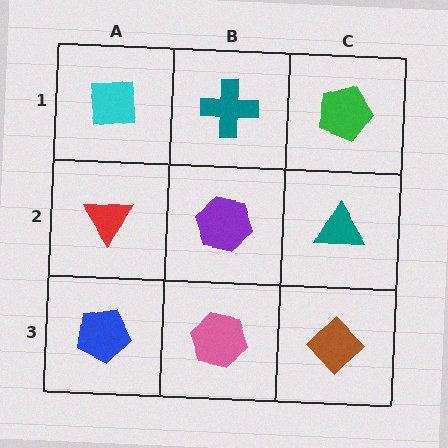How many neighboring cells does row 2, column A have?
3.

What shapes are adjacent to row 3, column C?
A teal triangle (row 2, column C), a pink hexagon (row 3, column B).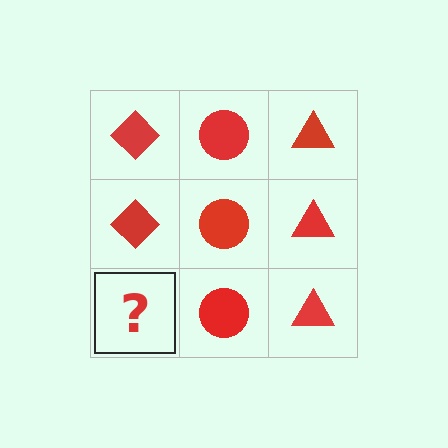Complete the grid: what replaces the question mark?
The question mark should be replaced with a red diamond.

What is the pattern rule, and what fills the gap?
The rule is that each column has a consistent shape. The gap should be filled with a red diamond.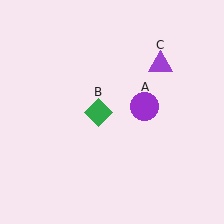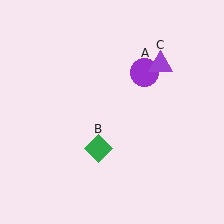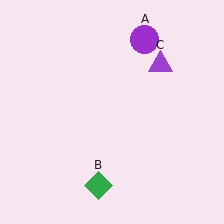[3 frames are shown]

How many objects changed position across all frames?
2 objects changed position: purple circle (object A), green diamond (object B).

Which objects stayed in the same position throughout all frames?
Purple triangle (object C) remained stationary.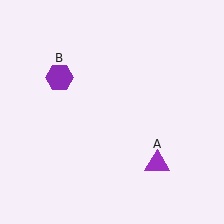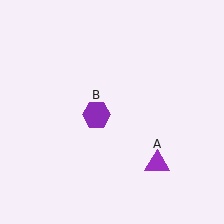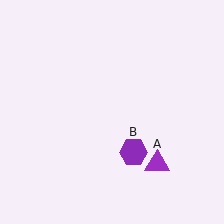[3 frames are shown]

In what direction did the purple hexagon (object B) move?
The purple hexagon (object B) moved down and to the right.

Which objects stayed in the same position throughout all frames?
Purple triangle (object A) remained stationary.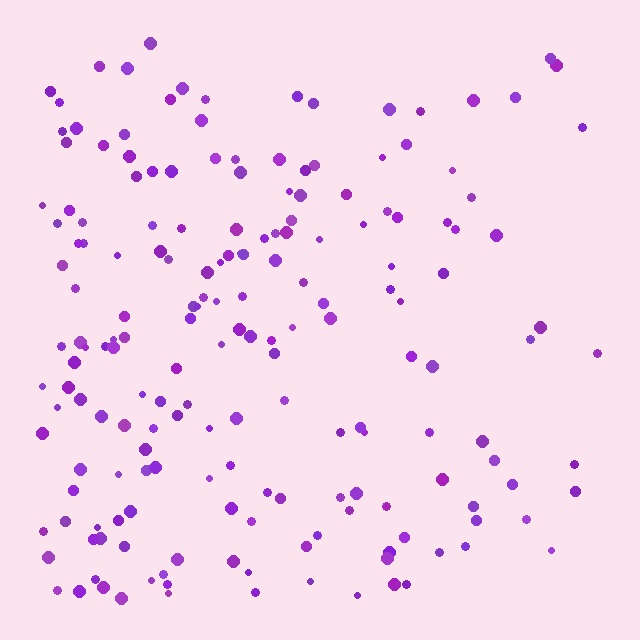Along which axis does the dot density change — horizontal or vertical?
Horizontal.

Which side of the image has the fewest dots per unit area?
The right.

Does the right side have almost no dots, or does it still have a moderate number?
Still a moderate number, just noticeably fewer than the left.